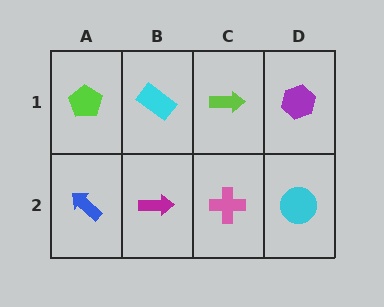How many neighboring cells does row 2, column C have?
3.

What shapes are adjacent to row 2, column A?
A lime pentagon (row 1, column A), a magenta arrow (row 2, column B).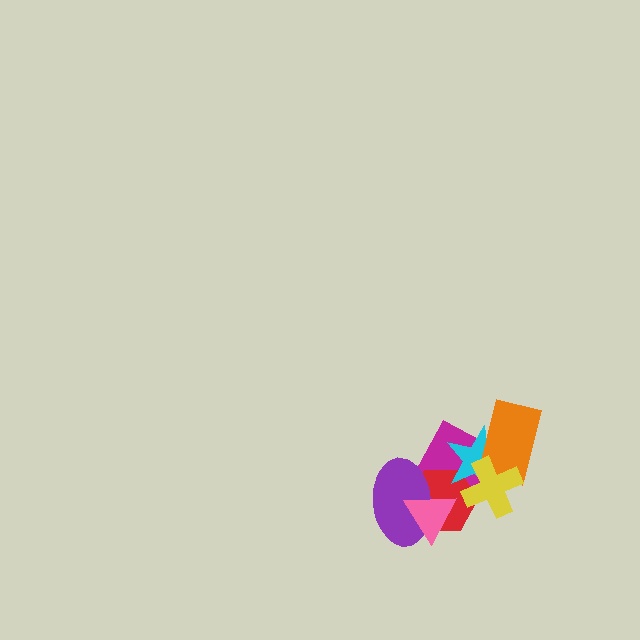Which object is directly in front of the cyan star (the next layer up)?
The orange rectangle is directly in front of the cyan star.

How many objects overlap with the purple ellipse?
3 objects overlap with the purple ellipse.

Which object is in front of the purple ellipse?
The pink triangle is in front of the purple ellipse.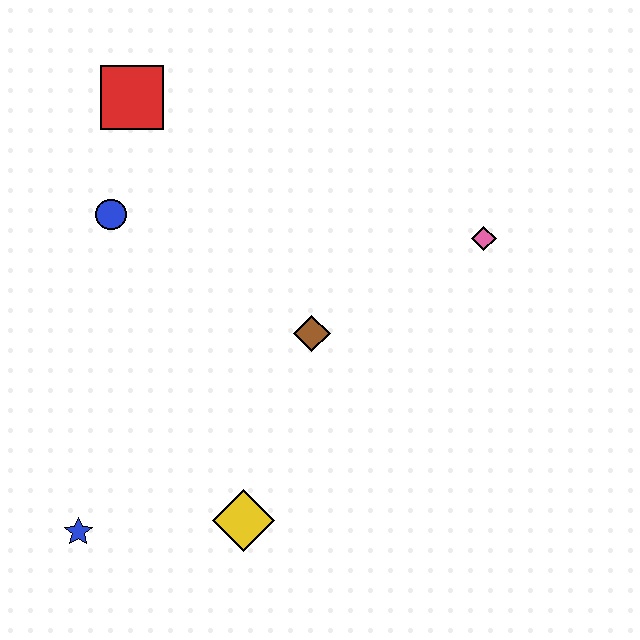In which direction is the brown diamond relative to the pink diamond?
The brown diamond is to the left of the pink diamond.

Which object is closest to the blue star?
The yellow diamond is closest to the blue star.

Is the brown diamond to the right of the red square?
Yes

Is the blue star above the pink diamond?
No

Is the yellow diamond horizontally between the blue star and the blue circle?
No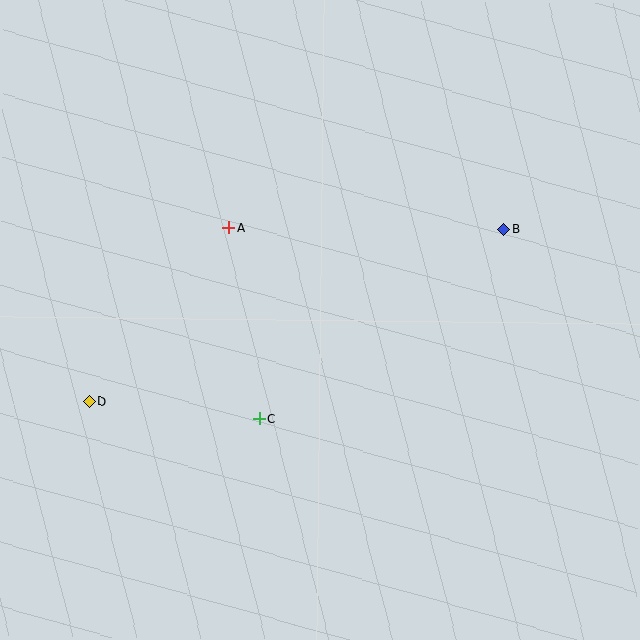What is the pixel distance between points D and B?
The distance between D and B is 449 pixels.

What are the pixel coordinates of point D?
Point D is at (89, 401).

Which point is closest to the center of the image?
Point C at (259, 419) is closest to the center.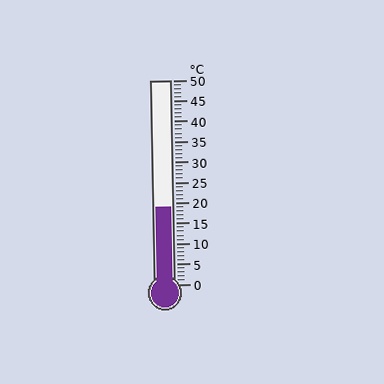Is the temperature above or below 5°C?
The temperature is above 5°C.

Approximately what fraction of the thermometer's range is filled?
The thermometer is filled to approximately 40% of its range.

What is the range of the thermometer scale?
The thermometer scale ranges from 0°C to 50°C.